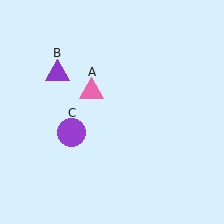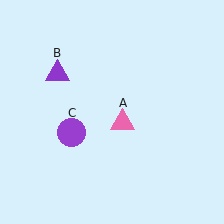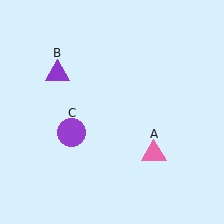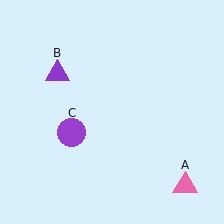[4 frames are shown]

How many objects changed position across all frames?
1 object changed position: pink triangle (object A).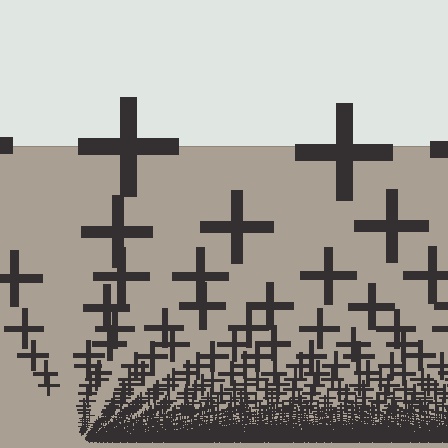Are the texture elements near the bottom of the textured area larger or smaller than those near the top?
Smaller. The gradient is inverted — elements near the bottom are smaller and denser.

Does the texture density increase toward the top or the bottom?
Density increases toward the bottom.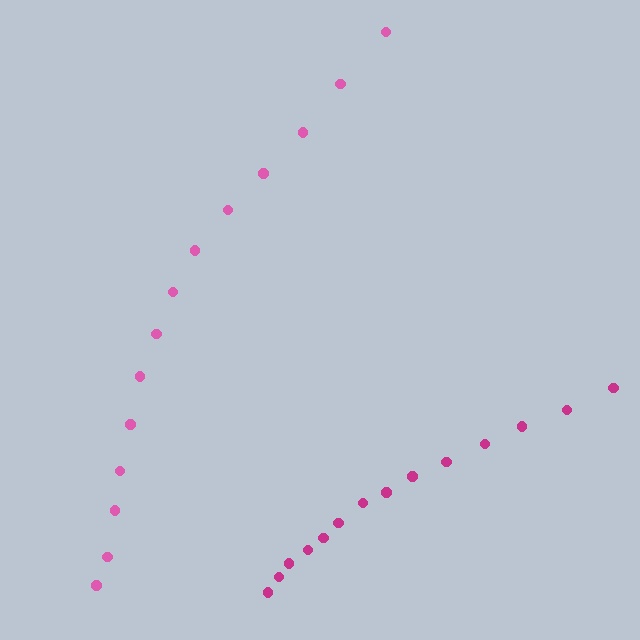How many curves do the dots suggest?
There are 2 distinct paths.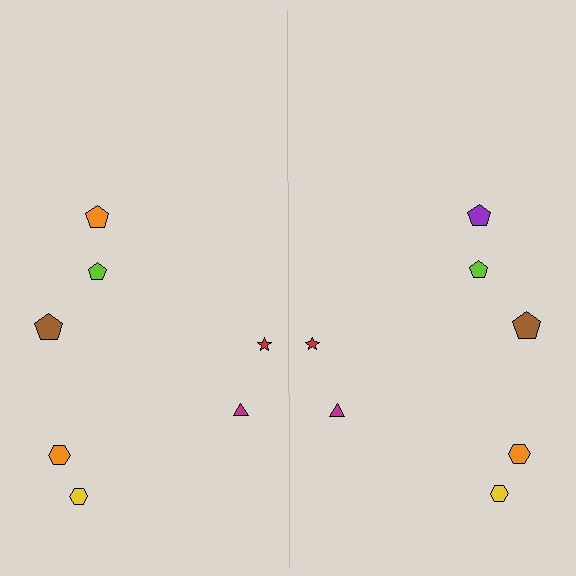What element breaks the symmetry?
The purple pentagon on the right side breaks the symmetry — its mirror counterpart is orange.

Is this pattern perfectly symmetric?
No, the pattern is not perfectly symmetric. The purple pentagon on the right side breaks the symmetry — its mirror counterpart is orange.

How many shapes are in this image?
There are 14 shapes in this image.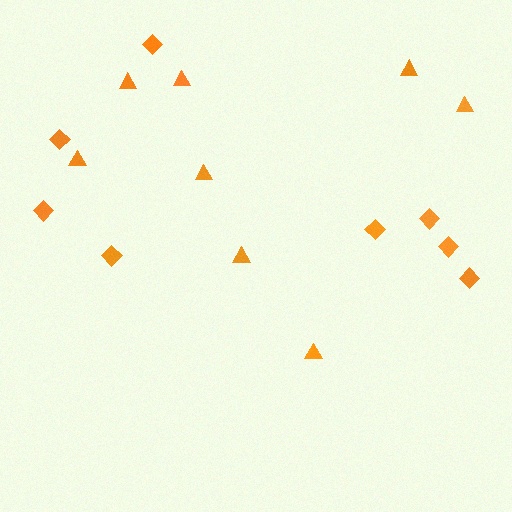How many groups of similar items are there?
There are 2 groups: one group of triangles (8) and one group of diamonds (8).